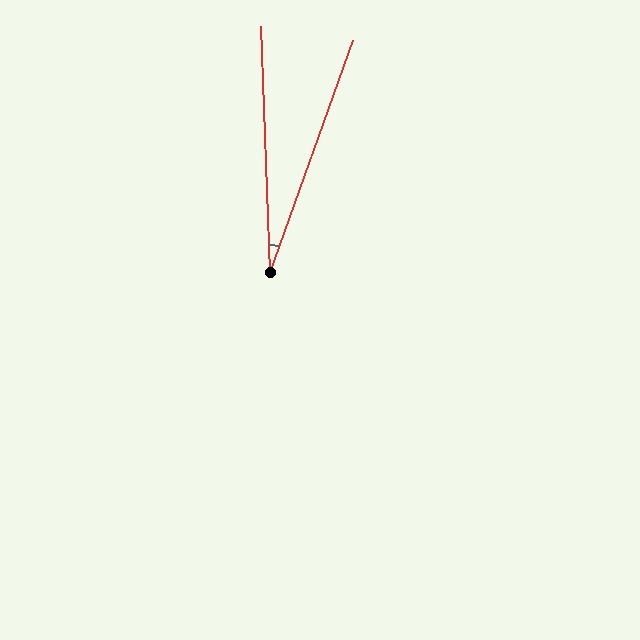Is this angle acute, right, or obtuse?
It is acute.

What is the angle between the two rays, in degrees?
Approximately 22 degrees.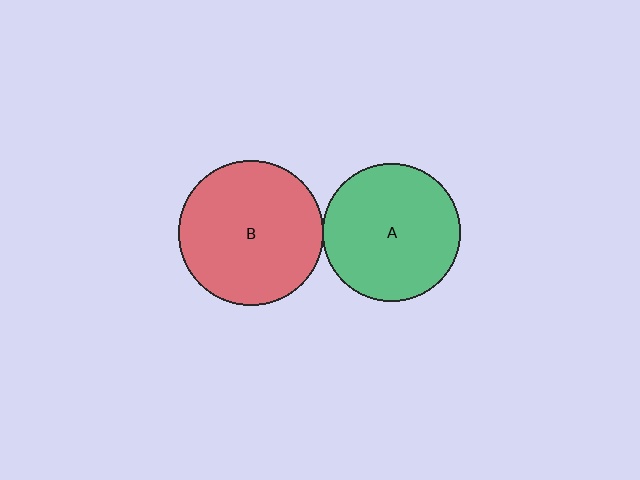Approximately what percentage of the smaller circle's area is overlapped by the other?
Approximately 5%.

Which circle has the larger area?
Circle B (red).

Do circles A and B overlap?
Yes.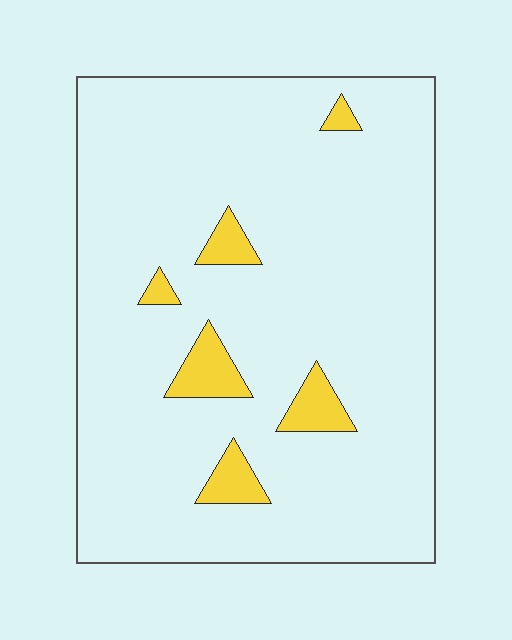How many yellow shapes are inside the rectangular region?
6.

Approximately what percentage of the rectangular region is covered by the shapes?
Approximately 5%.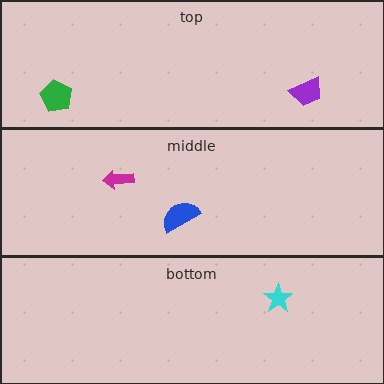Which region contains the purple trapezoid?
The top region.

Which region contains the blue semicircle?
The middle region.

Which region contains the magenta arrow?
The middle region.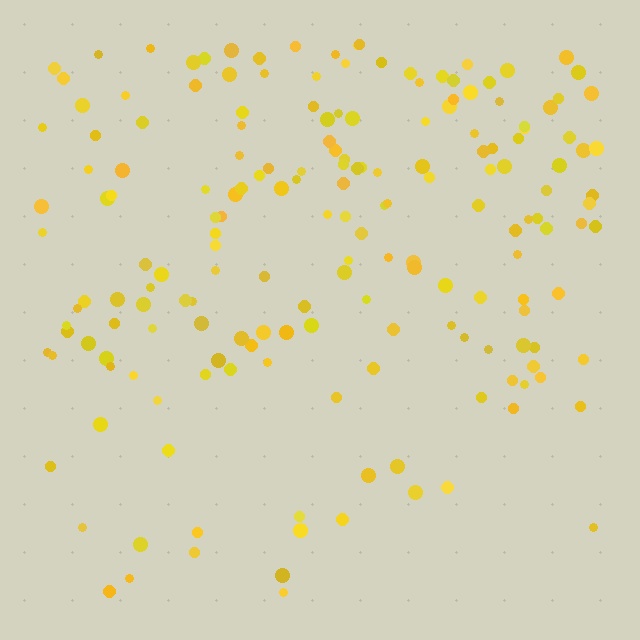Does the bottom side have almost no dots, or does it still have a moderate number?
Still a moderate number, just noticeably fewer than the top.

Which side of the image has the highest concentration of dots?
The top.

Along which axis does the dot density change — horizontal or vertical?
Vertical.